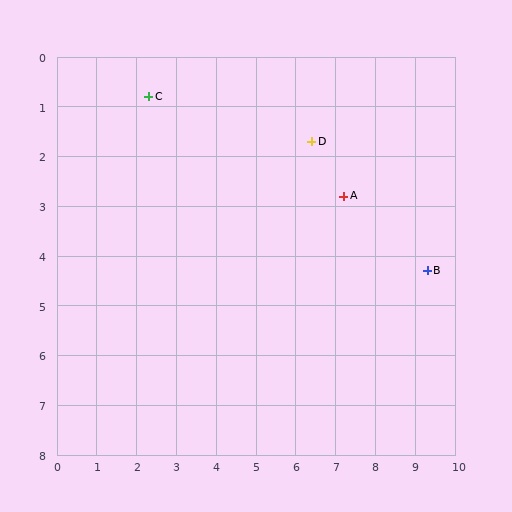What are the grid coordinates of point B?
Point B is at approximately (9.3, 4.3).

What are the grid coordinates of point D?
Point D is at approximately (6.4, 1.7).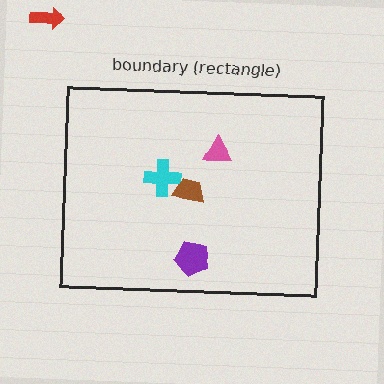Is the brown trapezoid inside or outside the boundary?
Inside.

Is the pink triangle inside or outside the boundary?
Inside.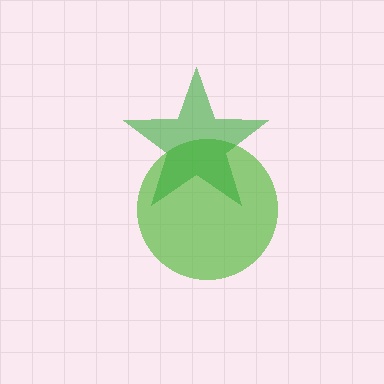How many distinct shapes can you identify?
There are 2 distinct shapes: a lime circle, a green star.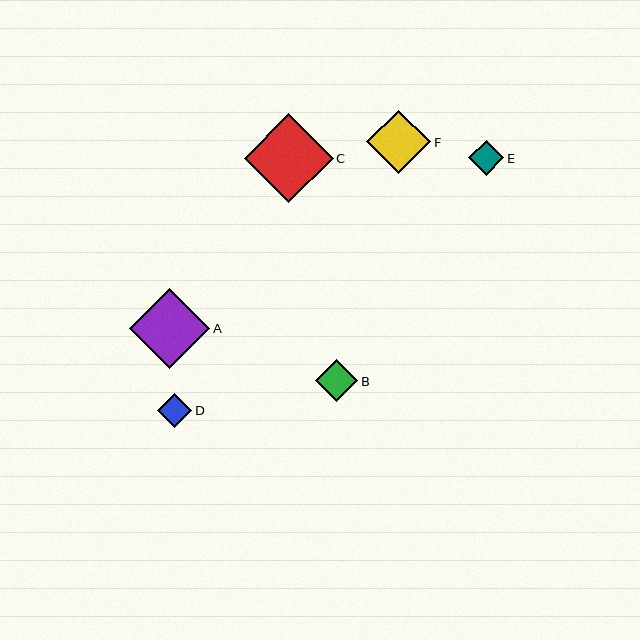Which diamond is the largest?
Diamond C is the largest with a size of approximately 88 pixels.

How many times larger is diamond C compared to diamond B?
Diamond C is approximately 2.1 times the size of diamond B.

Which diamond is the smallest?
Diamond D is the smallest with a size of approximately 34 pixels.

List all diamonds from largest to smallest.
From largest to smallest: C, A, F, B, E, D.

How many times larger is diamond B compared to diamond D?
Diamond B is approximately 1.2 times the size of diamond D.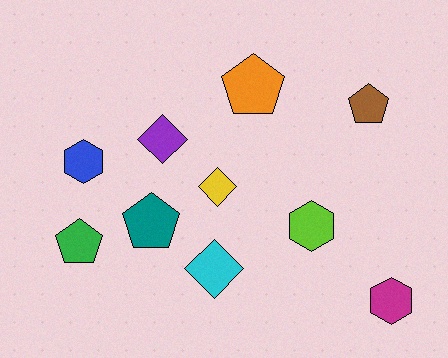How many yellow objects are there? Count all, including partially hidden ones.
There is 1 yellow object.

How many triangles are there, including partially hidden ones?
There are no triangles.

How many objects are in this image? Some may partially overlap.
There are 10 objects.